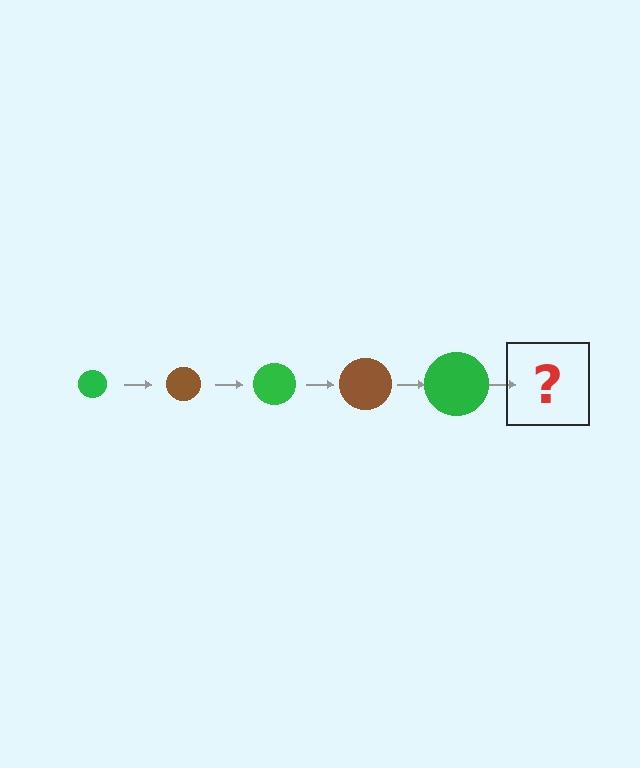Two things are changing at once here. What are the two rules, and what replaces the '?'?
The two rules are that the circle grows larger each step and the color cycles through green and brown. The '?' should be a brown circle, larger than the previous one.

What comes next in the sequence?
The next element should be a brown circle, larger than the previous one.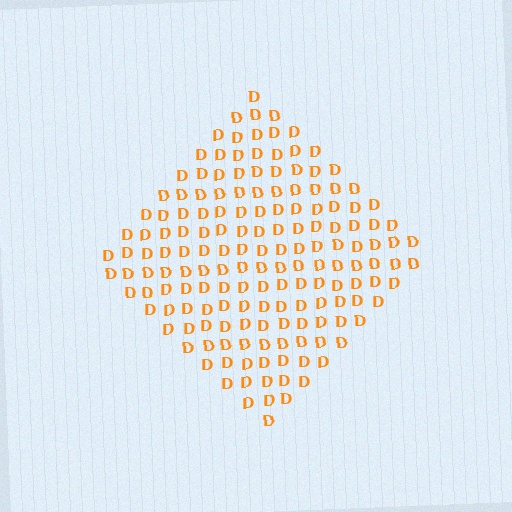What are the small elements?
The small elements are letter D's.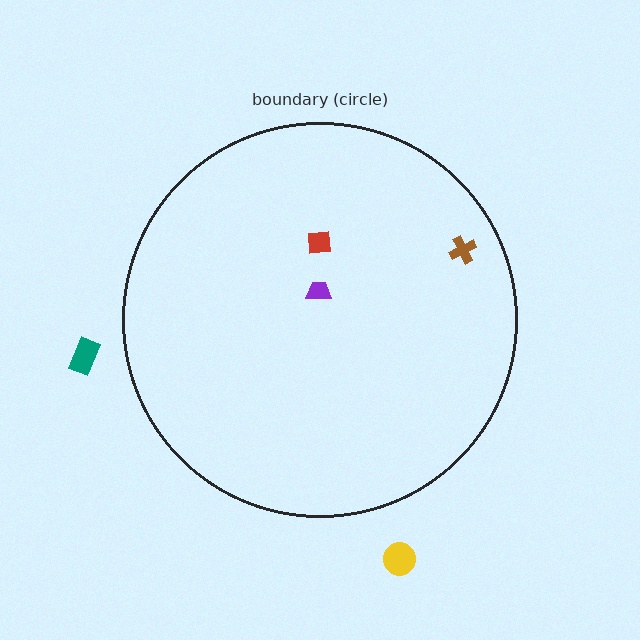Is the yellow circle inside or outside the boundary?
Outside.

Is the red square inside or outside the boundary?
Inside.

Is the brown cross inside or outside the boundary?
Inside.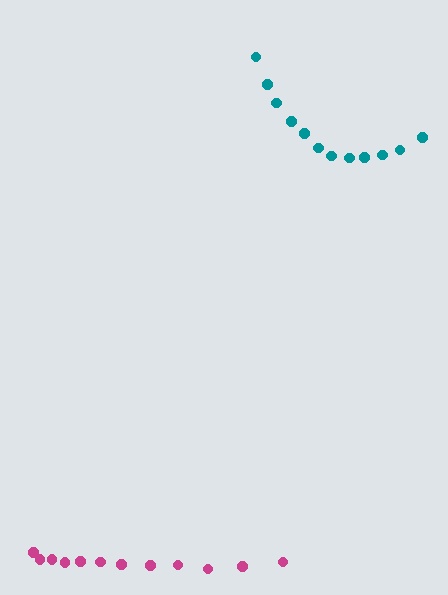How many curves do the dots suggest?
There are 2 distinct paths.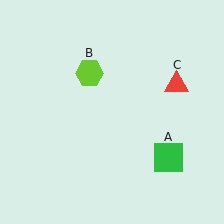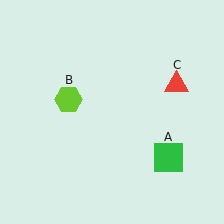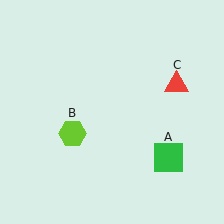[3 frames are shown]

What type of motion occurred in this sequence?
The lime hexagon (object B) rotated counterclockwise around the center of the scene.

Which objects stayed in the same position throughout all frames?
Green square (object A) and red triangle (object C) remained stationary.